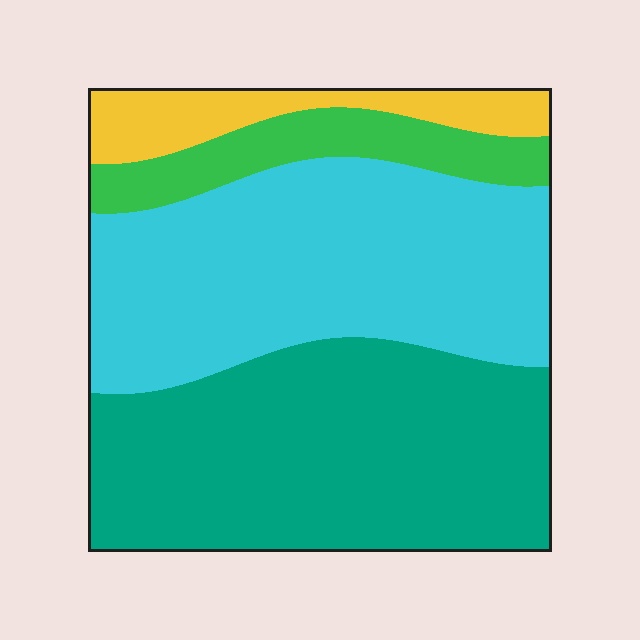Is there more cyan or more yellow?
Cyan.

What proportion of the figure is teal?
Teal covers roughly 40% of the figure.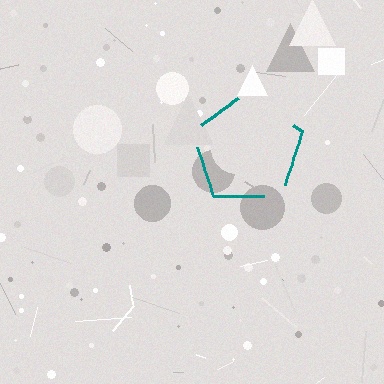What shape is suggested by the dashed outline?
The dashed outline suggests a pentagon.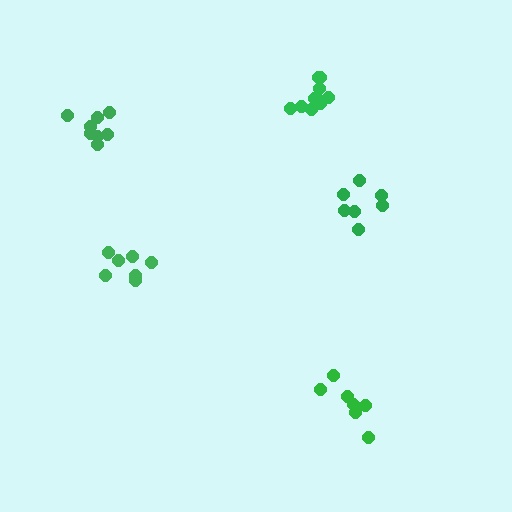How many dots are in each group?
Group 1: 7 dots, Group 2: 7 dots, Group 3: 8 dots, Group 4: 7 dots, Group 5: 10 dots (39 total).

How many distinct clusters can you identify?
There are 5 distinct clusters.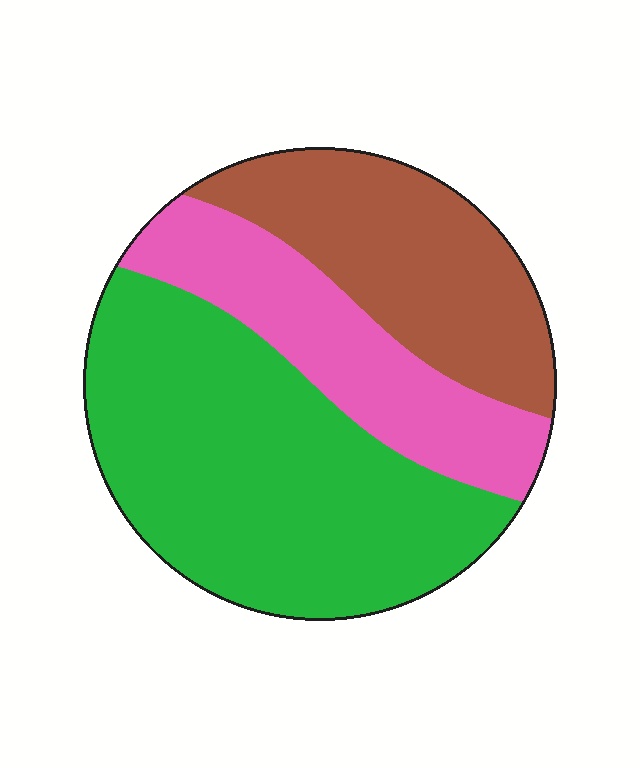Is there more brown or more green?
Green.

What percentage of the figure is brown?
Brown covers about 25% of the figure.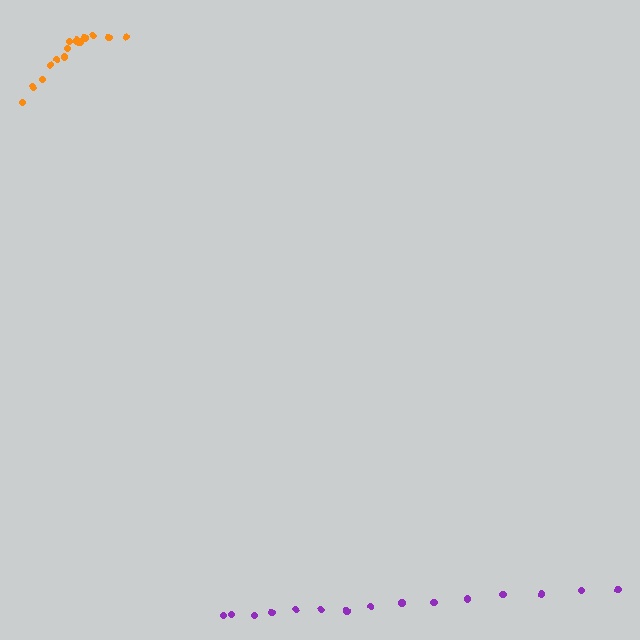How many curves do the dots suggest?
There are 2 distinct paths.